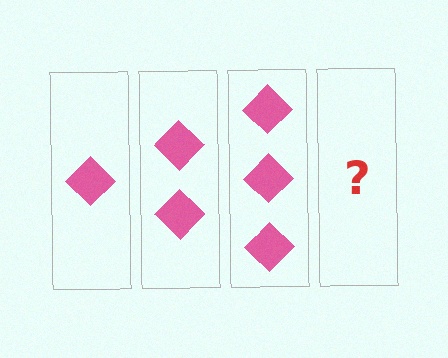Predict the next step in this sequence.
The next step is 4 diamonds.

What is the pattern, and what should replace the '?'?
The pattern is that each step adds one more diamond. The '?' should be 4 diamonds.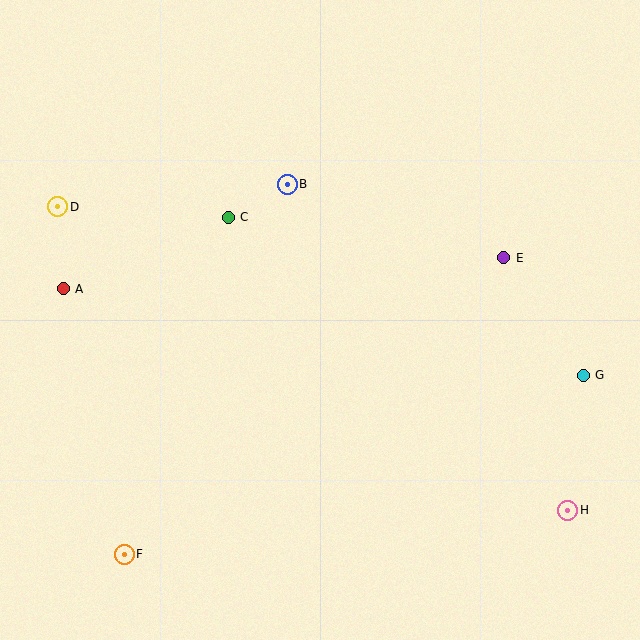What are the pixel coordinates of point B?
Point B is at (287, 184).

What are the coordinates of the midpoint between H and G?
The midpoint between H and G is at (576, 443).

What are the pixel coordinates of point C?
Point C is at (228, 217).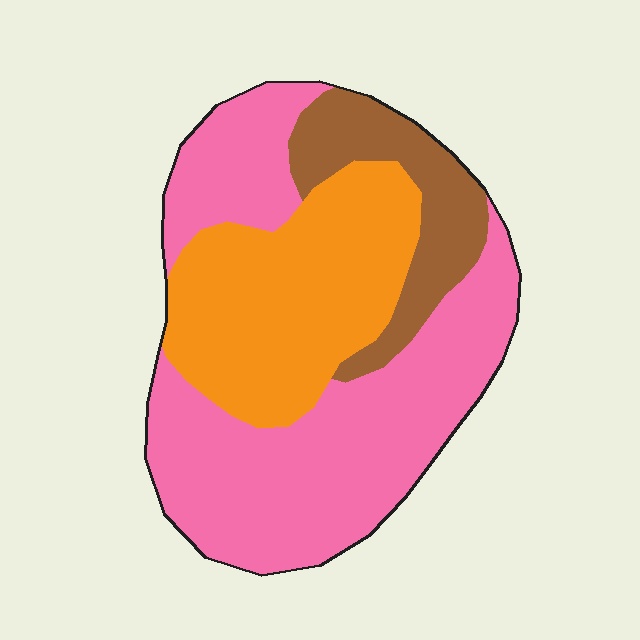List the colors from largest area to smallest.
From largest to smallest: pink, orange, brown.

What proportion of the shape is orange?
Orange covers around 30% of the shape.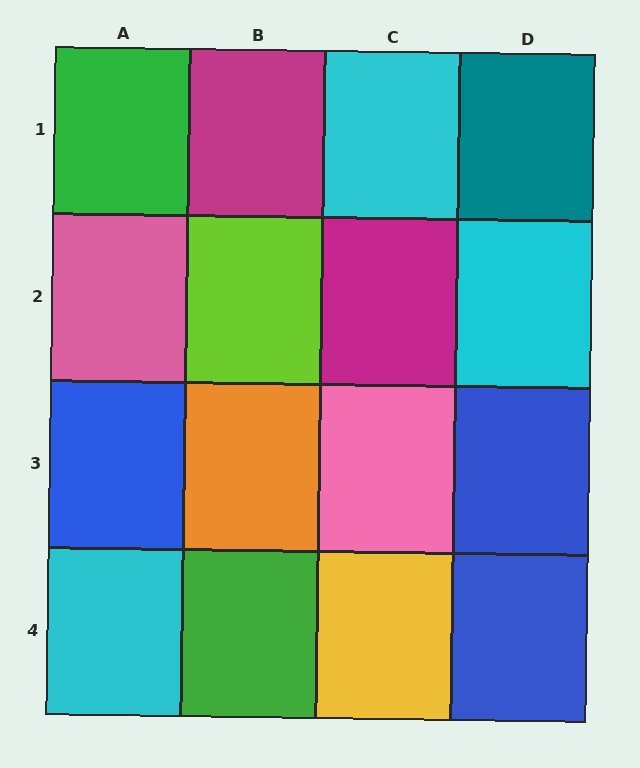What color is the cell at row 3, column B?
Orange.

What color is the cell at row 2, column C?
Magenta.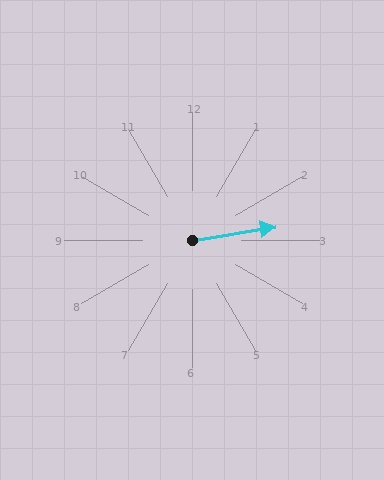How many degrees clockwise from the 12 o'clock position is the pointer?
Approximately 81 degrees.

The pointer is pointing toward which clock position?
Roughly 3 o'clock.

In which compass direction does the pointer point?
East.